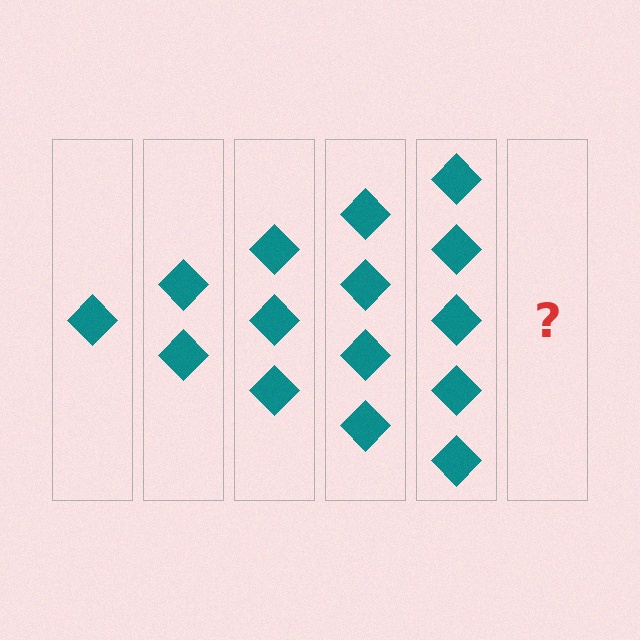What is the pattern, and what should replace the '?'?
The pattern is that each step adds one more diamond. The '?' should be 6 diamonds.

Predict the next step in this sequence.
The next step is 6 diamonds.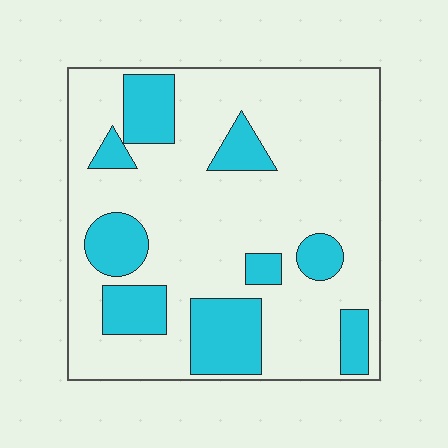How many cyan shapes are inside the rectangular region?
9.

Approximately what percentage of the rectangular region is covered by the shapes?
Approximately 25%.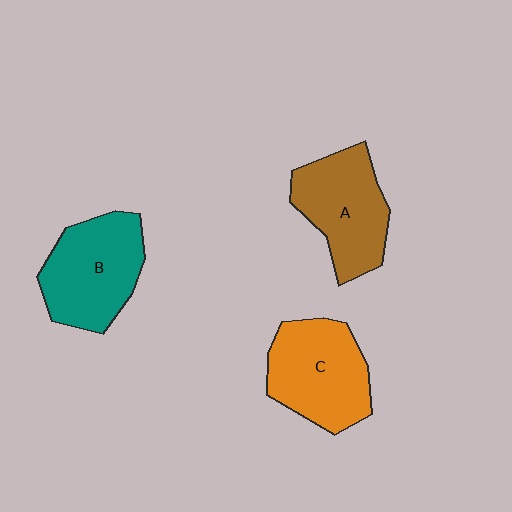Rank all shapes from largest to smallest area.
From largest to smallest: B (teal), C (orange), A (brown).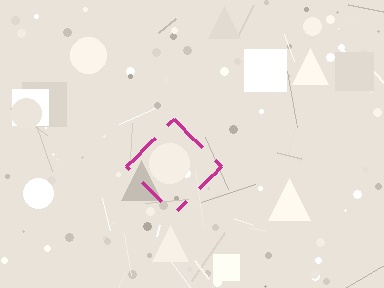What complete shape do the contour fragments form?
The contour fragments form a diamond.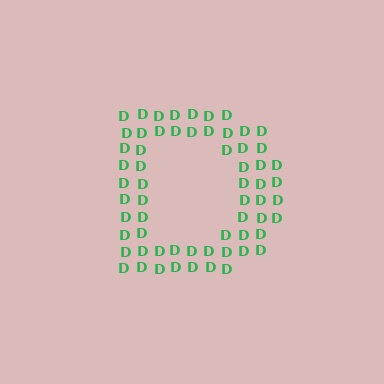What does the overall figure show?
The overall figure shows the letter D.